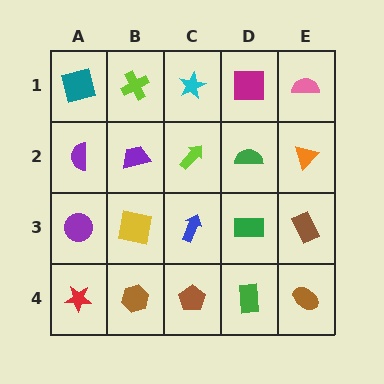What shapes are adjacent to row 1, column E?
An orange triangle (row 2, column E), a magenta square (row 1, column D).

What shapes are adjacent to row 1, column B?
A purple trapezoid (row 2, column B), a teal square (row 1, column A), a cyan star (row 1, column C).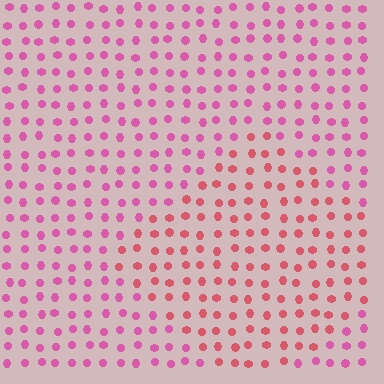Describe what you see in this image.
The image is filled with small pink elements in a uniform arrangement. A diamond-shaped region is visible where the elements are tinted to a slightly different hue, forming a subtle color boundary.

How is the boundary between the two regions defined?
The boundary is defined purely by a slight shift in hue (about 29 degrees). Spacing, size, and orientation are identical on both sides.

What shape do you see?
I see a diamond.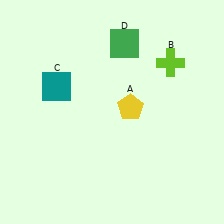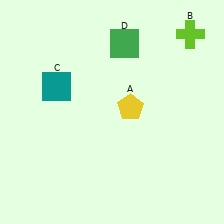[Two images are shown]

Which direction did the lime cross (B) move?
The lime cross (B) moved up.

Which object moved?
The lime cross (B) moved up.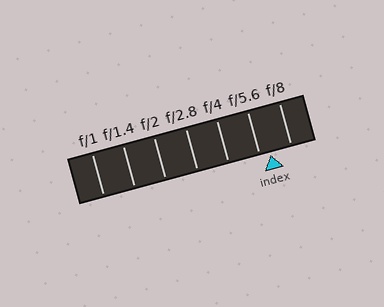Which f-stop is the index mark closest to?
The index mark is closest to f/5.6.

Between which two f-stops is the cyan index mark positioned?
The index mark is between f/5.6 and f/8.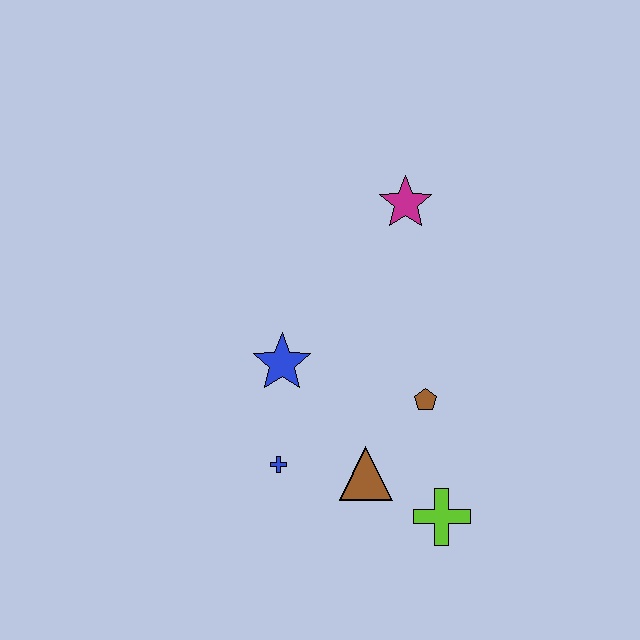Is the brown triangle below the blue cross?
Yes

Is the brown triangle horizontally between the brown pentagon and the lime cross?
No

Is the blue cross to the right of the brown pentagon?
No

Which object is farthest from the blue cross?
The magenta star is farthest from the blue cross.